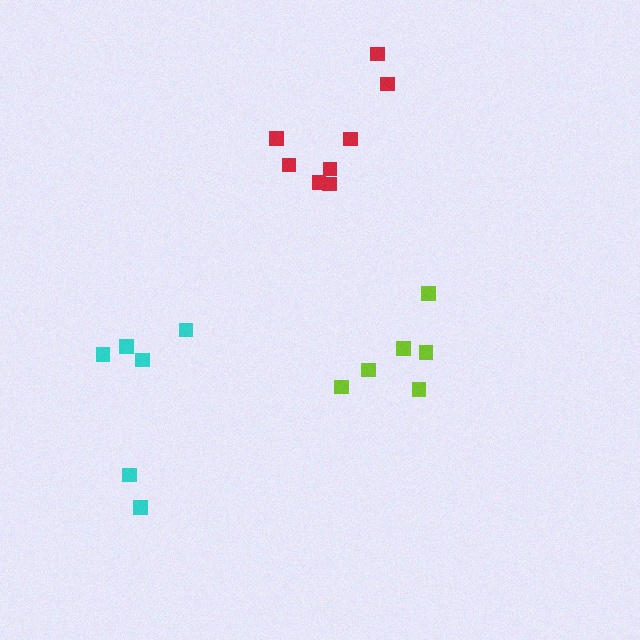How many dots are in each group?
Group 1: 6 dots, Group 2: 6 dots, Group 3: 8 dots (20 total).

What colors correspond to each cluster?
The clusters are colored: cyan, lime, red.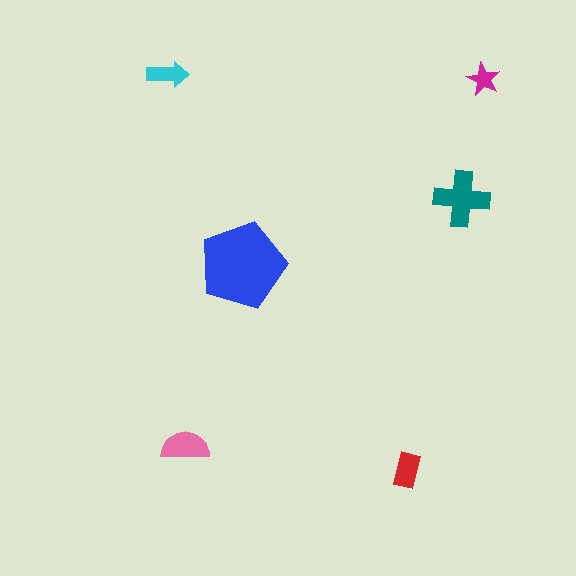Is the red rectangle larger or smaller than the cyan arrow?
Larger.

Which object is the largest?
The blue pentagon.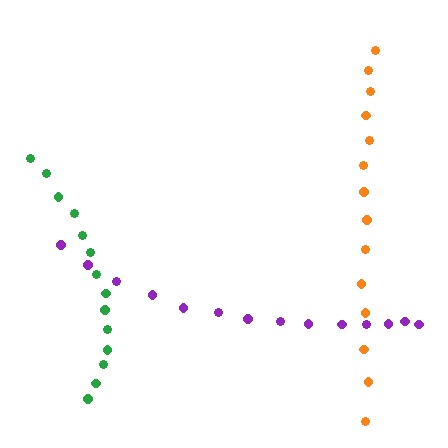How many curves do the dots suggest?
There are 3 distinct paths.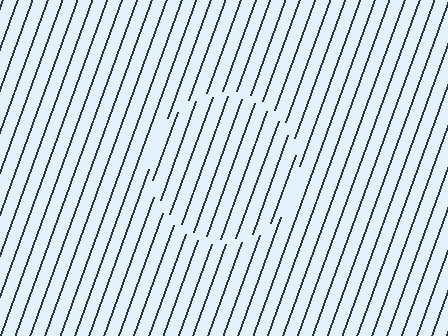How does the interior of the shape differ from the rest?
The interior of the shape contains the same grating, shifted by half a period — the contour is defined by the phase discontinuity where line-ends from the inner and outer gratings abut.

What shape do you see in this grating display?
An illusory circle. The interior of the shape contains the same grating, shifted by half a period — the contour is defined by the phase discontinuity where line-ends from the inner and outer gratings abut.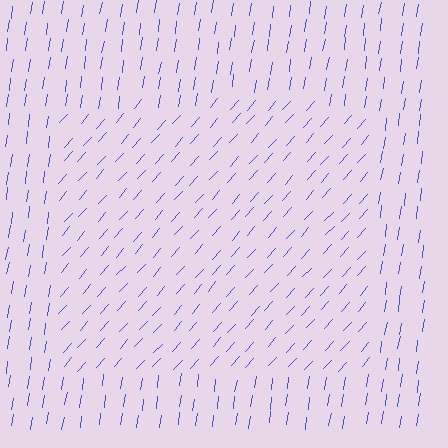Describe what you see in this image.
The image is filled with small blue line segments. A rectangle region in the image has lines oriented differently from the surrounding lines, creating a visible texture boundary.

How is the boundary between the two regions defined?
The boundary is defined purely by a change in line orientation (approximately 33 degrees difference). All lines are the same color and thickness.